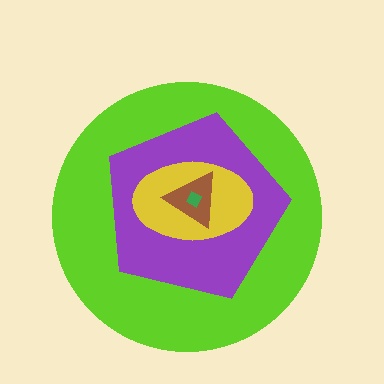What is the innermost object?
The green diamond.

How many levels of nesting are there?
5.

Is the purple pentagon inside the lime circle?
Yes.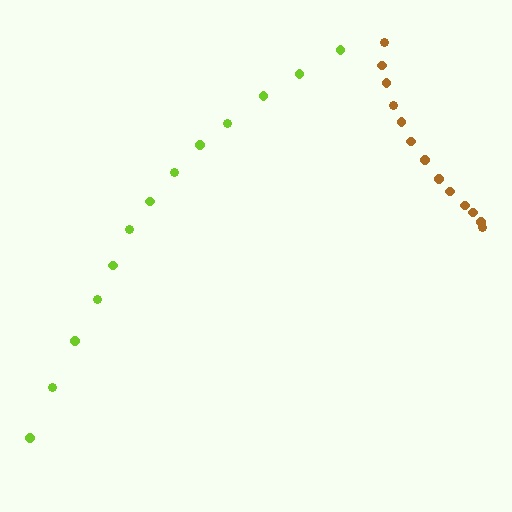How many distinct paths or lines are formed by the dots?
There are 2 distinct paths.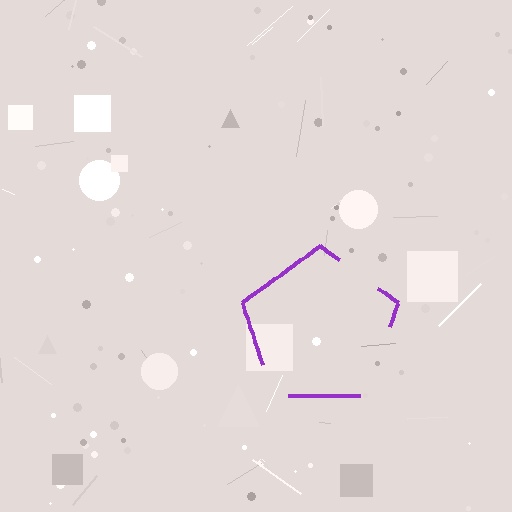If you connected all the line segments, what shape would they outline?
They would outline a pentagon.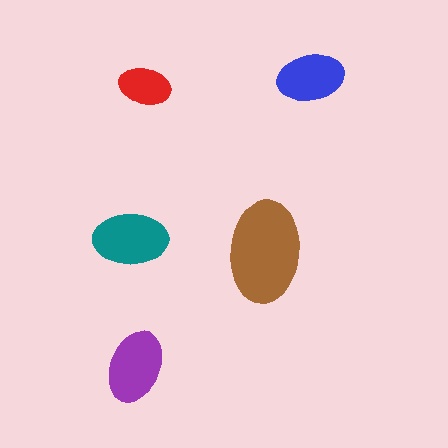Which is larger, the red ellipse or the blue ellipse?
The blue one.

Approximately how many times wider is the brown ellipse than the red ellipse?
About 2 times wider.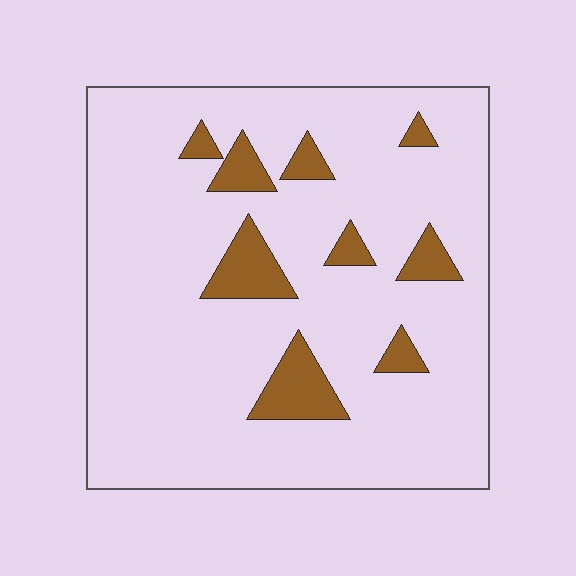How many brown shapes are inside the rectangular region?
9.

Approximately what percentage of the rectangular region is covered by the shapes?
Approximately 10%.